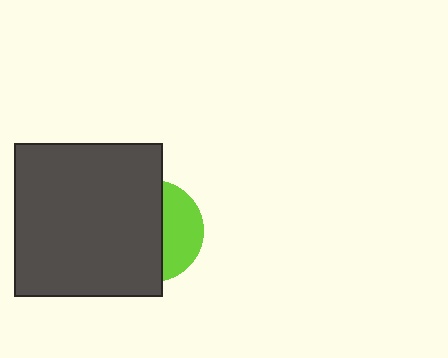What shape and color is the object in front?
The object in front is a dark gray rectangle.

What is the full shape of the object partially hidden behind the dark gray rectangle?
The partially hidden object is a lime circle.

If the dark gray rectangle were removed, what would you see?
You would see the complete lime circle.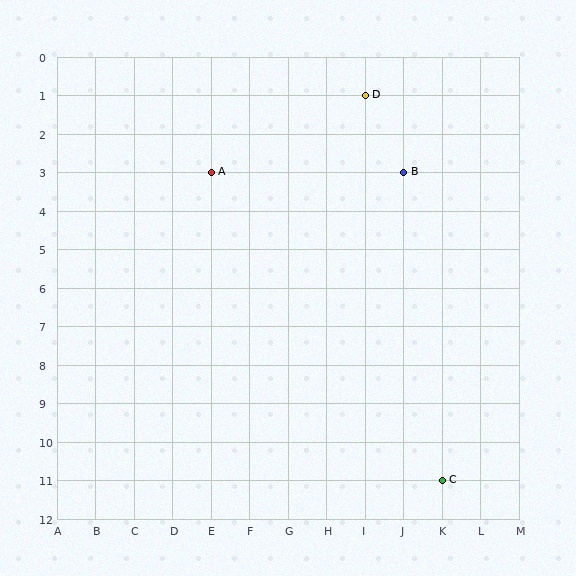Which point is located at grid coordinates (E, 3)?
Point A is at (E, 3).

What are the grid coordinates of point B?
Point B is at grid coordinates (J, 3).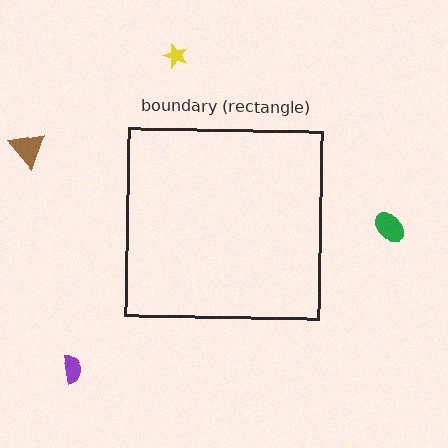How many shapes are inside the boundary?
0 inside, 4 outside.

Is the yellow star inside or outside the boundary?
Outside.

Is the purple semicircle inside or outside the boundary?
Outside.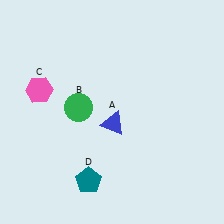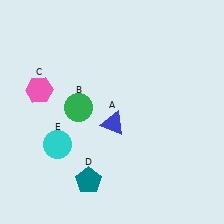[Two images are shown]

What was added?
A cyan circle (E) was added in Image 2.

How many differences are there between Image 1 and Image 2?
There is 1 difference between the two images.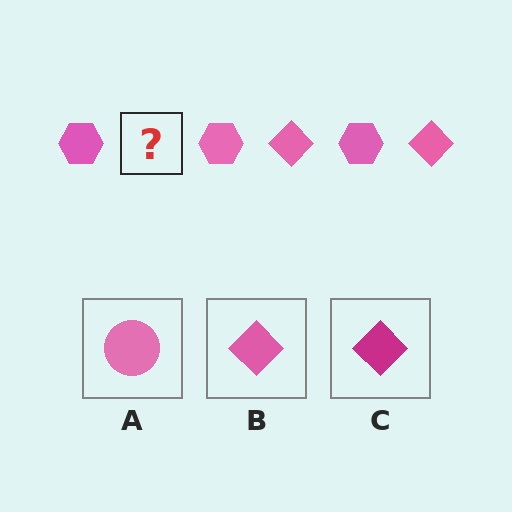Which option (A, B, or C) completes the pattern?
B.